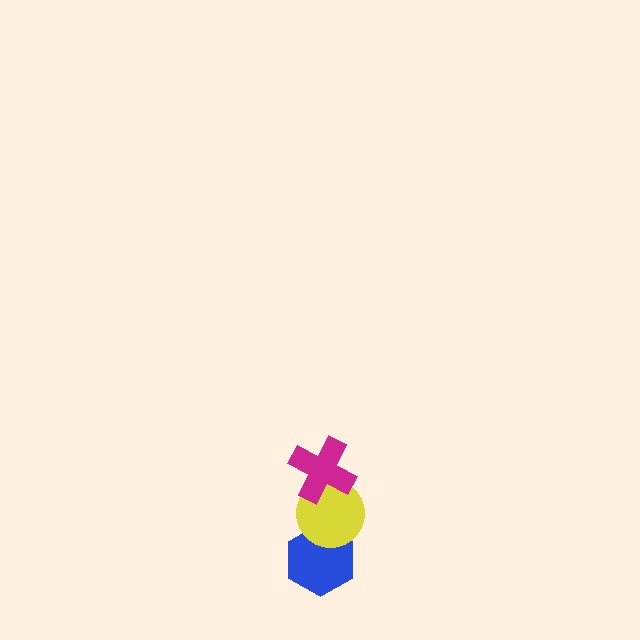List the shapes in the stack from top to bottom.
From top to bottom: the magenta cross, the yellow circle, the blue hexagon.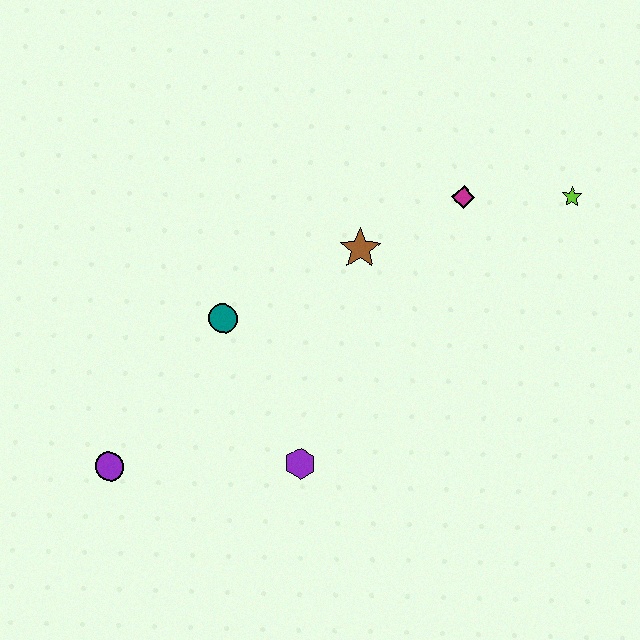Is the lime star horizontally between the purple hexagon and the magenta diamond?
No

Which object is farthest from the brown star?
The purple circle is farthest from the brown star.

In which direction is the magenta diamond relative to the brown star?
The magenta diamond is to the right of the brown star.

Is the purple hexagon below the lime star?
Yes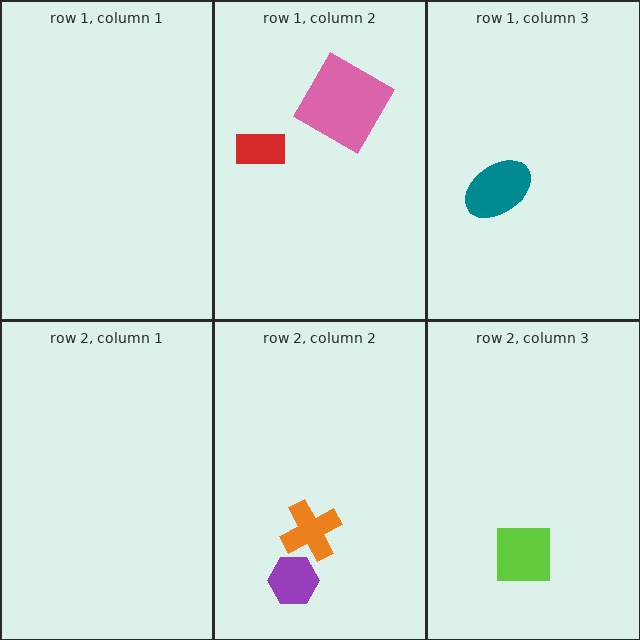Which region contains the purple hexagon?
The row 2, column 2 region.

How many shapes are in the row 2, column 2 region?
2.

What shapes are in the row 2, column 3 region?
The lime square.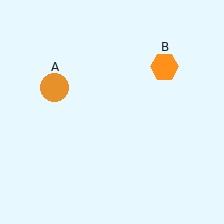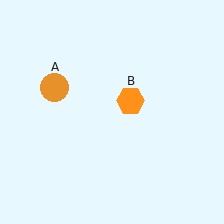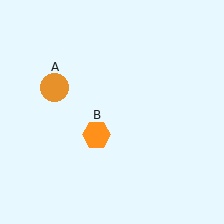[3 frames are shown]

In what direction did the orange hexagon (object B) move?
The orange hexagon (object B) moved down and to the left.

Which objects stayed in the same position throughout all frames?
Orange circle (object A) remained stationary.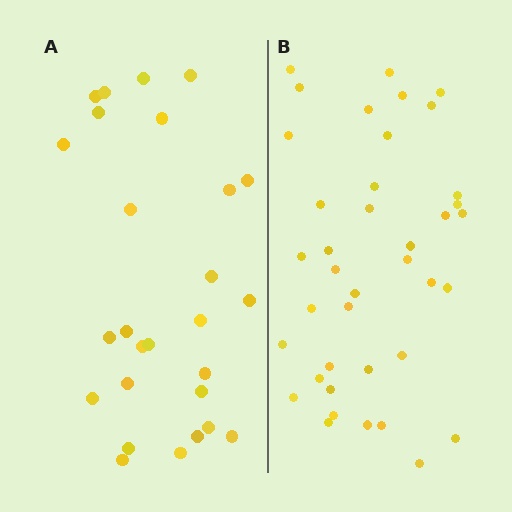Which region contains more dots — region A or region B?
Region B (the right region) has more dots.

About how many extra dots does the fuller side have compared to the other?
Region B has roughly 12 or so more dots than region A.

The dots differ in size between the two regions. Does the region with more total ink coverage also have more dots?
No. Region A has more total ink coverage because its dots are larger, but region B actually contains more individual dots. Total area can be misleading — the number of items is what matters here.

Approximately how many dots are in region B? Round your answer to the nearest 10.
About 40 dots. (The exact count is 39, which rounds to 40.)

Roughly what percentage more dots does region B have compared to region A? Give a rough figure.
About 45% more.